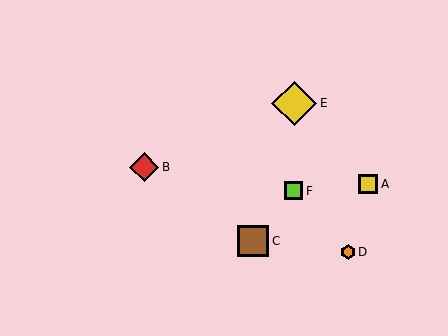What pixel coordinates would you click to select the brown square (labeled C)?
Click at (253, 241) to select the brown square C.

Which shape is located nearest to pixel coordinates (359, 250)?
The orange hexagon (labeled D) at (348, 252) is nearest to that location.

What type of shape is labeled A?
Shape A is a yellow square.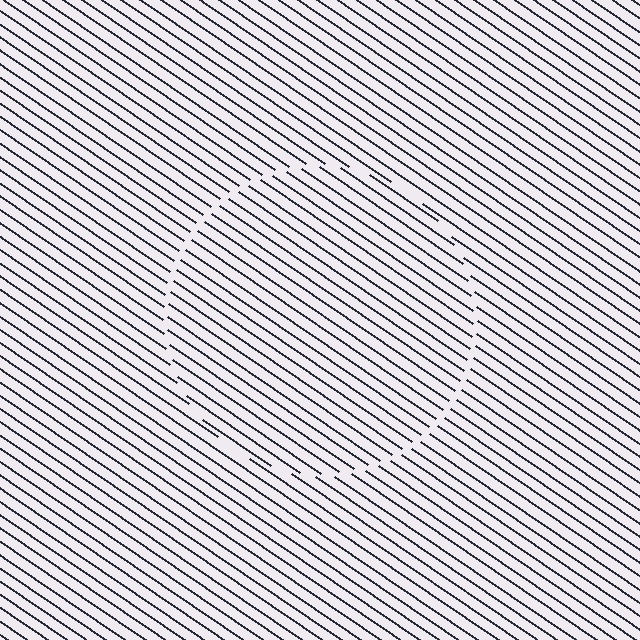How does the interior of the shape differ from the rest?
The interior of the shape contains the same grating, shifted by half a period — the contour is defined by the phase discontinuity where line-ends from the inner and outer gratings abut.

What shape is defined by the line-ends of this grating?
An illusory circle. The interior of the shape contains the same grating, shifted by half a period — the contour is defined by the phase discontinuity where line-ends from the inner and outer gratings abut.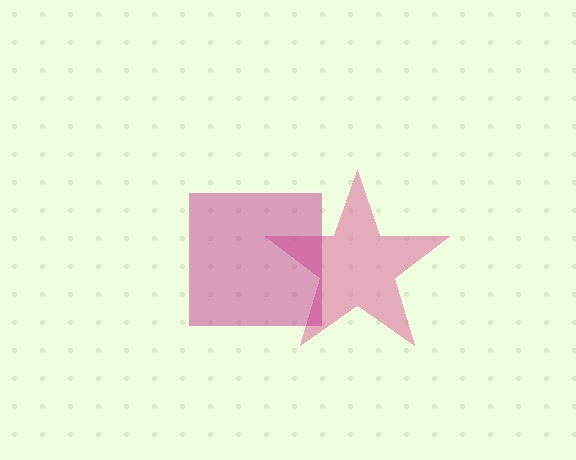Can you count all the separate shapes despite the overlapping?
Yes, there are 2 separate shapes.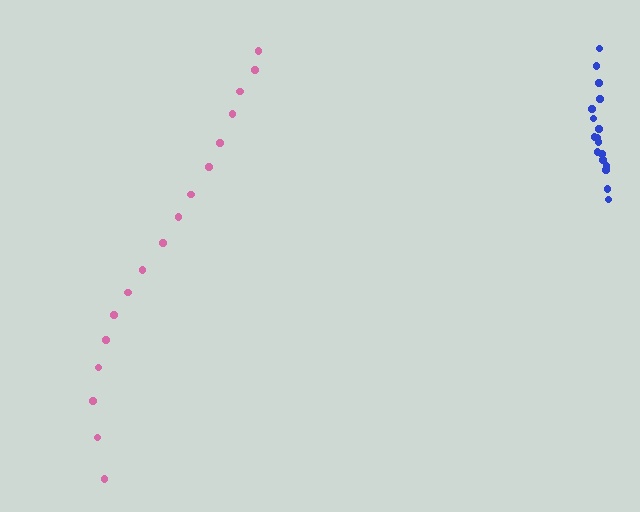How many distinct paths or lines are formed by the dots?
There are 2 distinct paths.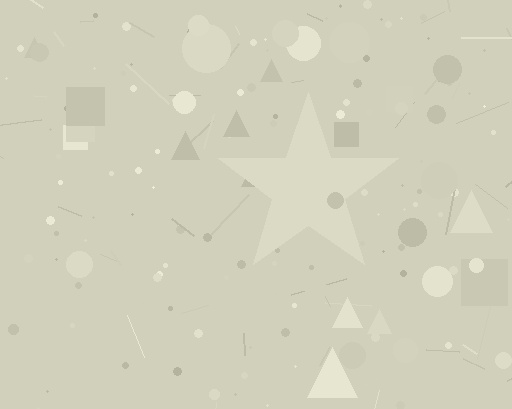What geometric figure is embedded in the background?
A star is embedded in the background.